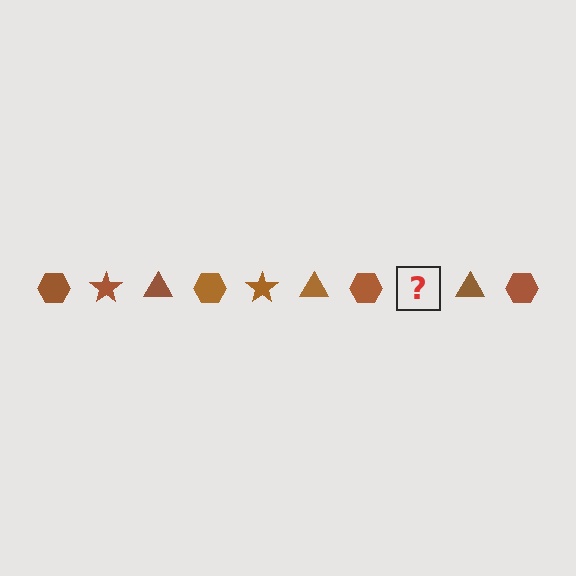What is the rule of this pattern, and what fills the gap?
The rule is that the pattern cycles through hexagon, star, triangle shapes in brown. The gap should be filled with a brown star.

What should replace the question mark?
The question mark should be replaced with a brown star.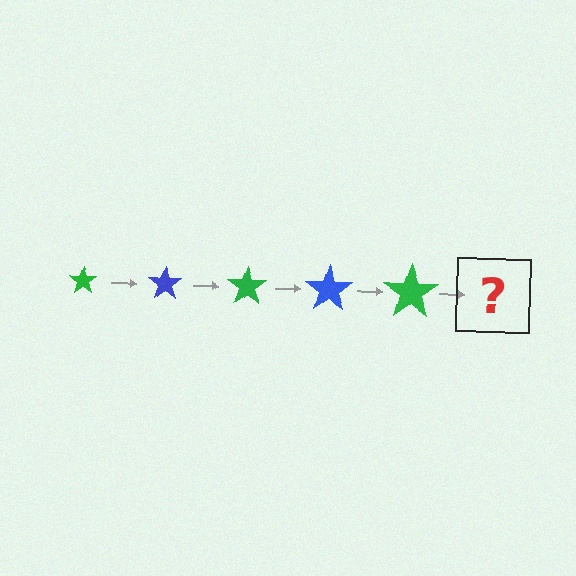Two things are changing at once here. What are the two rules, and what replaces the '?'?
The two rules are that the star grows larger each step and the color cycles through green and blue. The '?' should be a blue star, larger than the previous one.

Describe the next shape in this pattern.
It should be a blue star, larger than the previous one.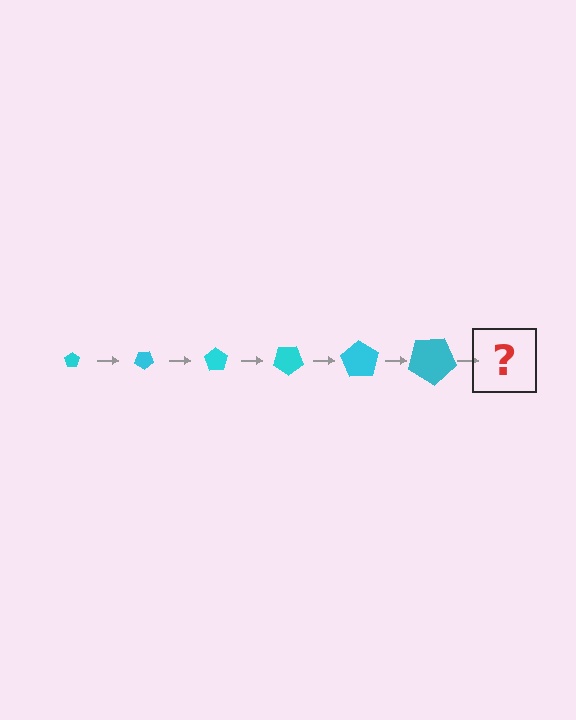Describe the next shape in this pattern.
It should be a pentagon, larger than the previous one and rotated 210 degrees from the start.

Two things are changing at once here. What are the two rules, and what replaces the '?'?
The two rules are that the pentagon grows larger each step and it rotates 35 degrees each step. The '?' should be a pentagon, larger than the previous one and rotated 210 degrees from the start.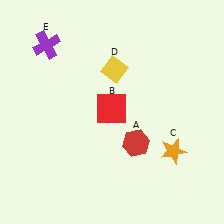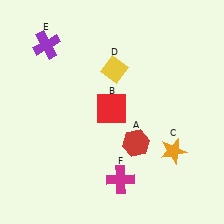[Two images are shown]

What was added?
A magenta cross (F) was added in Image 2.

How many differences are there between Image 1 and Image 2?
There is 1 difference between the two images.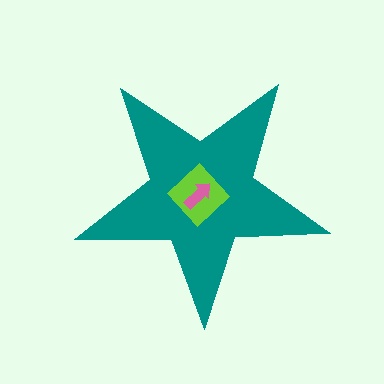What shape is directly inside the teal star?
The lime diamond.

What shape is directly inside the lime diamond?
The pink arrow.